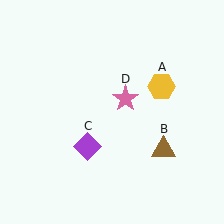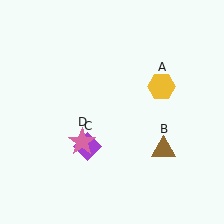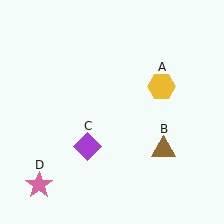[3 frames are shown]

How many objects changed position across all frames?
1 object changed position: pink star (object D).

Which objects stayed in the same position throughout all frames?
Yellow hexagon (object A) and brown triangle (object B) and purple diamond (object C) remained stationary.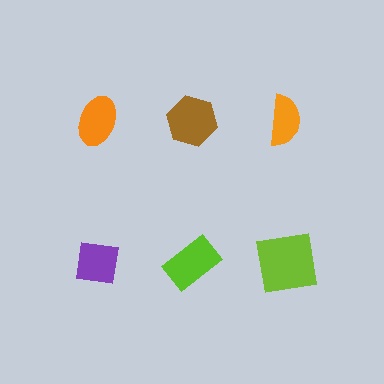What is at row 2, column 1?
A purple square.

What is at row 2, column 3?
A lime square.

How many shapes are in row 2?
3 shapes.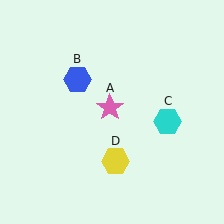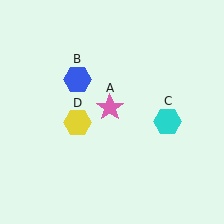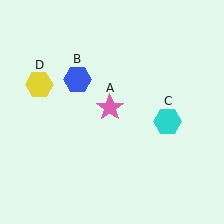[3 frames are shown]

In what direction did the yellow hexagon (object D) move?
The yellow hexagon (object D) moved up and to the left.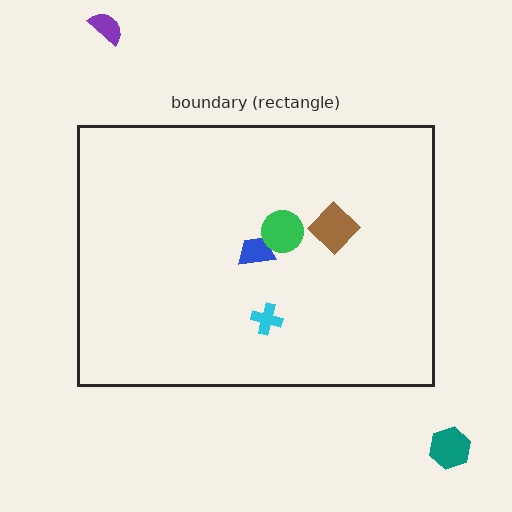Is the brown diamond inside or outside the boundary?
Inside.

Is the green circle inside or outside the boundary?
Inside.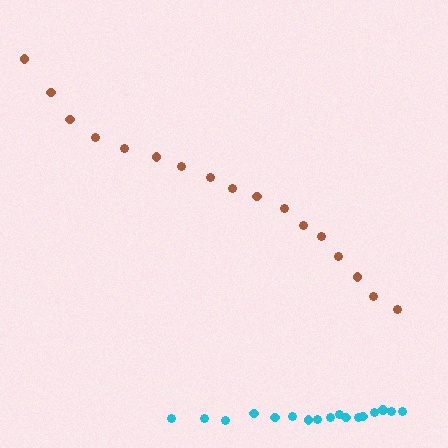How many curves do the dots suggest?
There are 2 distinct paths.